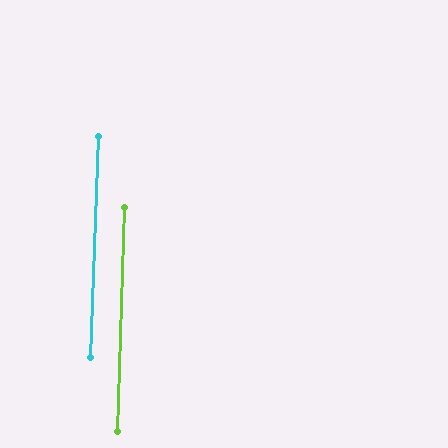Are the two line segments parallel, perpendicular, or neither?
Parallel — their directions differ by only 0.3°.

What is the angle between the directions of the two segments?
Approximately 0 degrees.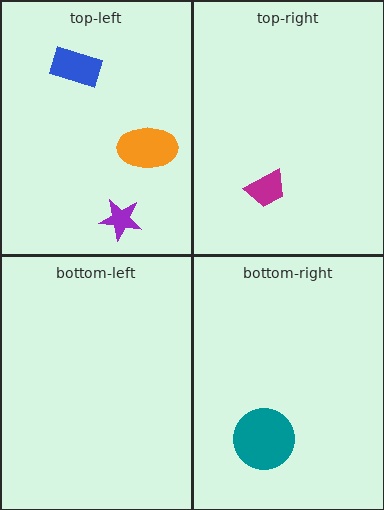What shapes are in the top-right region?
The magenta trapezoid.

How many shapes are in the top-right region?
1.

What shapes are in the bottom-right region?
The teal circle.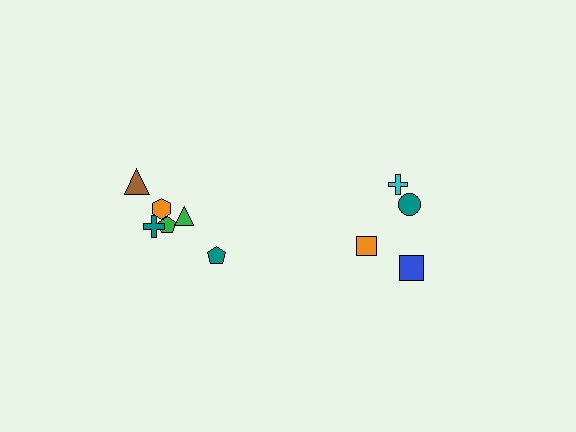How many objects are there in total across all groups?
There are 10 objects.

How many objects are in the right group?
There are 4 objects.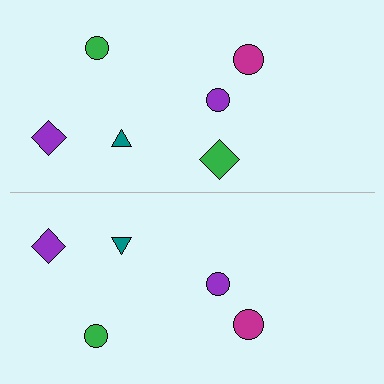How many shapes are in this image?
There are 11 shapes in this image.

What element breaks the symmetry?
A green diamond is missing from the bottom side.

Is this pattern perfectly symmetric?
No, the pattern is not perfectly symmetric. A green diamond is missing from the bottom side.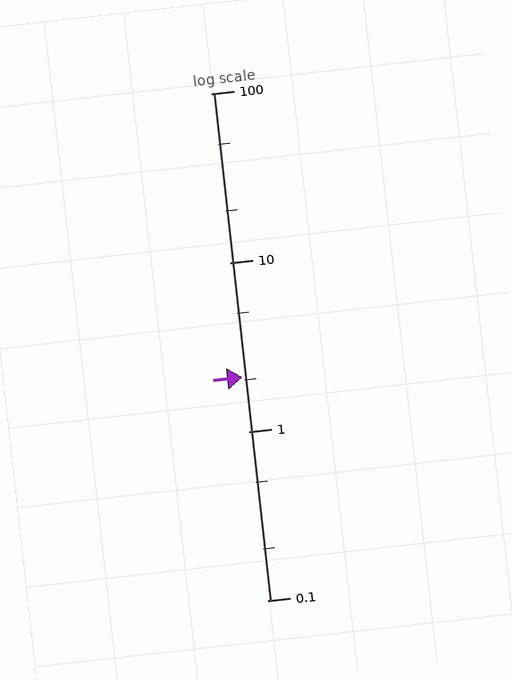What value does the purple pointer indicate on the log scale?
The pointer indicates approximately 2.1.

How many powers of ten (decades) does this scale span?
The scale spans 3 decades, from 0.1 to 100.